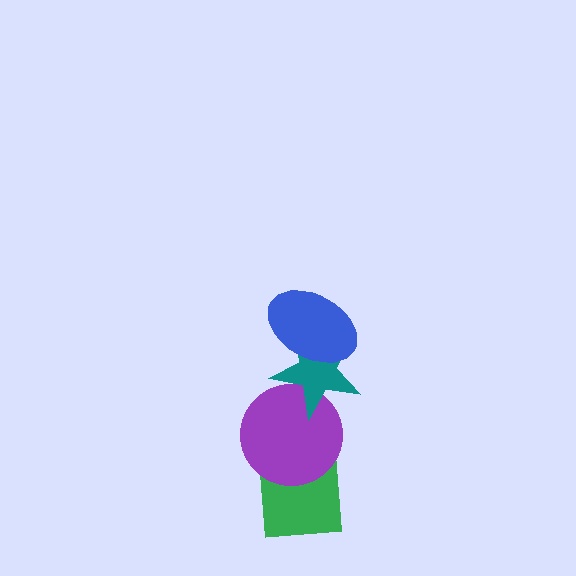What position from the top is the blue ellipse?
The blue ellipse is 1st from the top.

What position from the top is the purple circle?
The purple circle is 3rd from the top.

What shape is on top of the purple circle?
The teal star is on top of the purple circle.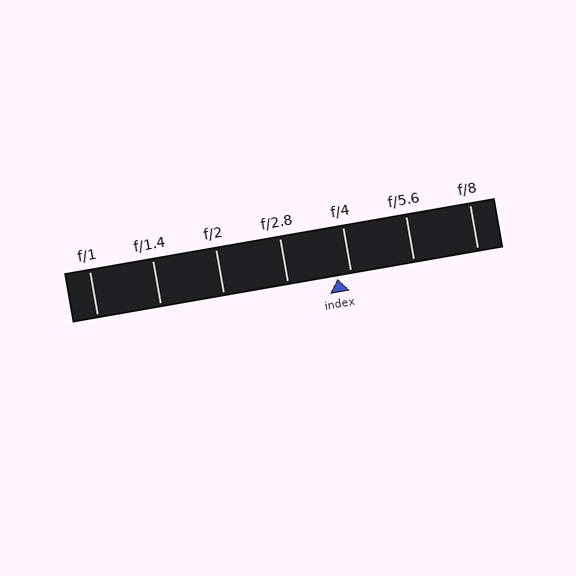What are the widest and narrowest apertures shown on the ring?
The widest aperture shown is f/1 and the narrowest is f/8.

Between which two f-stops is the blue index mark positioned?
The index mark is between f/2.8 and f/4.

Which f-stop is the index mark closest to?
The index mark is closest to f/4.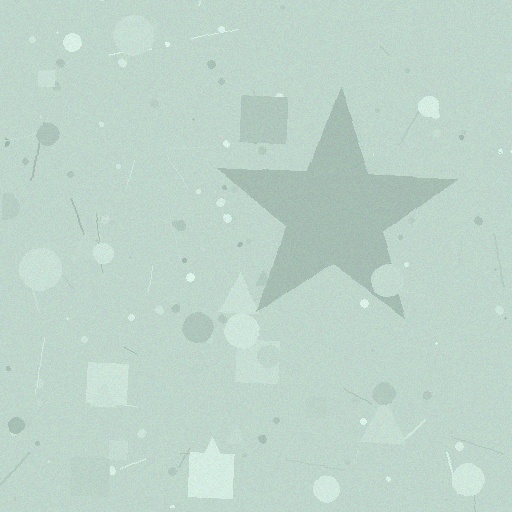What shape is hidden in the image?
A star is hidden in the image.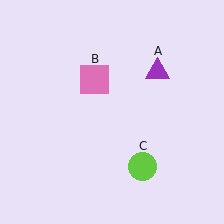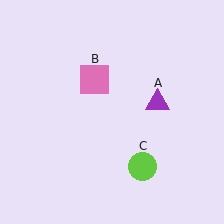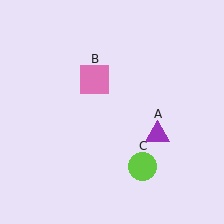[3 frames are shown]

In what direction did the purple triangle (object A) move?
The purple triangle (object A) moved down.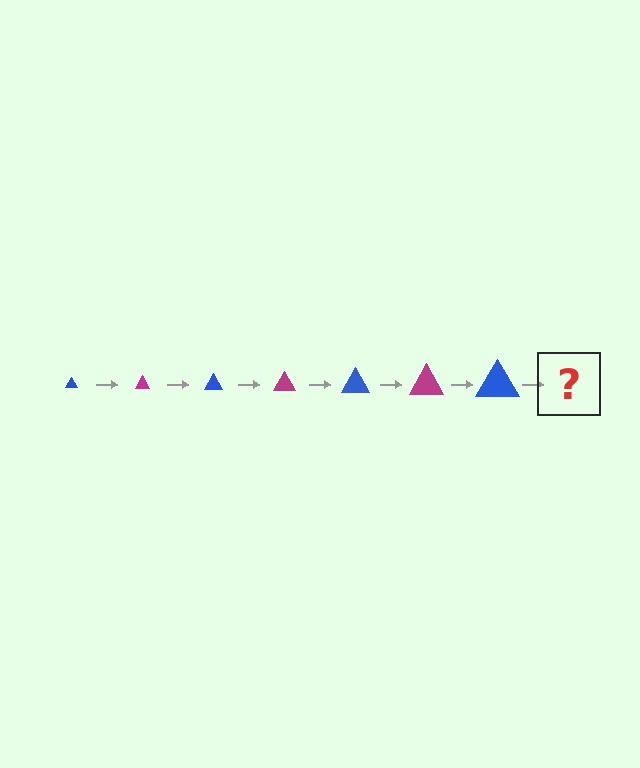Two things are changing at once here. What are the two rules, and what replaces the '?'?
The two rules are that the triangle grows larger each step and the color cycles through blue and magenta. The '?' should be a magenta triangle, larger than the previous one.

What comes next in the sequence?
The next element should be a magenta triangle, larger than the previous one.